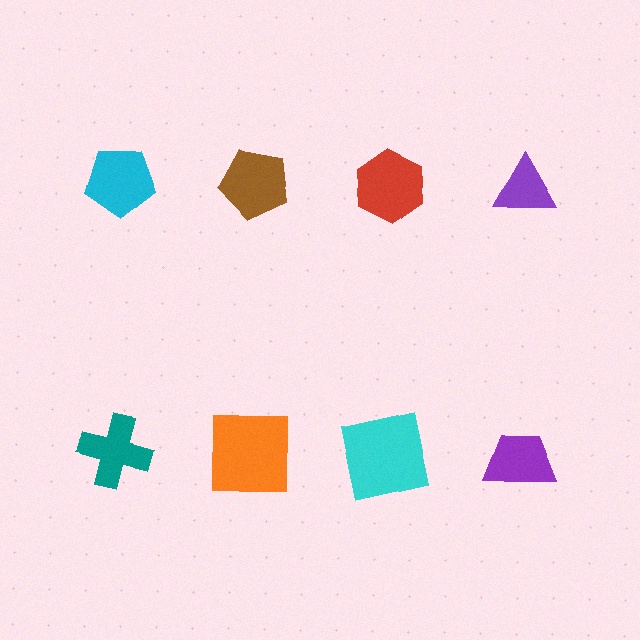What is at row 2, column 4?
A purple trapezoid.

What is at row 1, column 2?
A brown pentagon.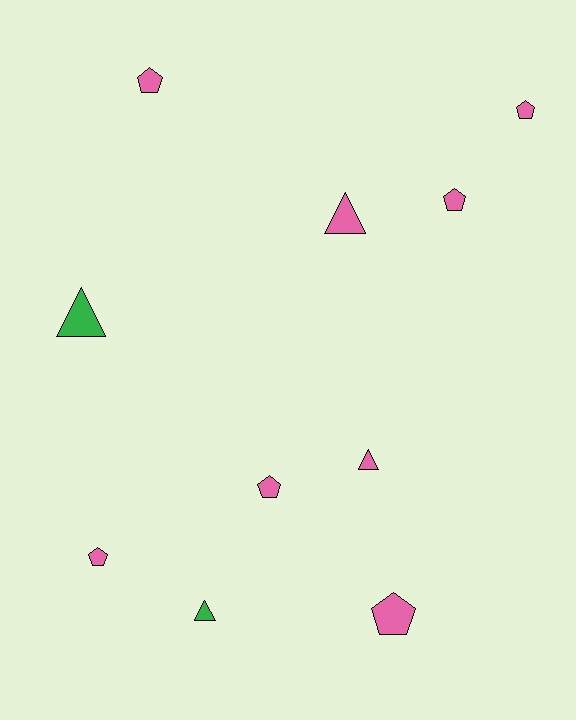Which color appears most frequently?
Pink, with 8 objects.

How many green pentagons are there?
There are no green pentagons.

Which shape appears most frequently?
Pentagon, with 6 objects.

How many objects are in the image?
There are 10 objects.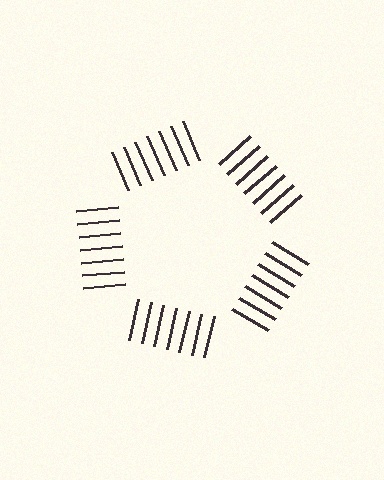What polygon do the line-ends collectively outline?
An illusory pentagon — the line segments terminate on its edges but no continuous stroke is drawn.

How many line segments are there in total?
35 — 7 along each of the 5 edges.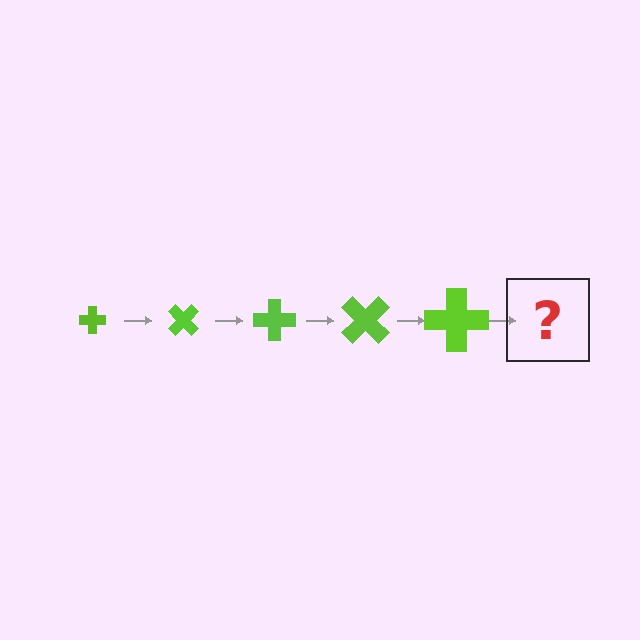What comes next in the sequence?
The next element should be a cross, larger than the previous one and rotated 225 degrees from the start.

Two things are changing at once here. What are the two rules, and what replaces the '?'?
The two rules are that the cross grows larger each step and it rotates 45 degrees each step. The '?' should be a cross, larger than the previous one and rotated 225 degrees from the start.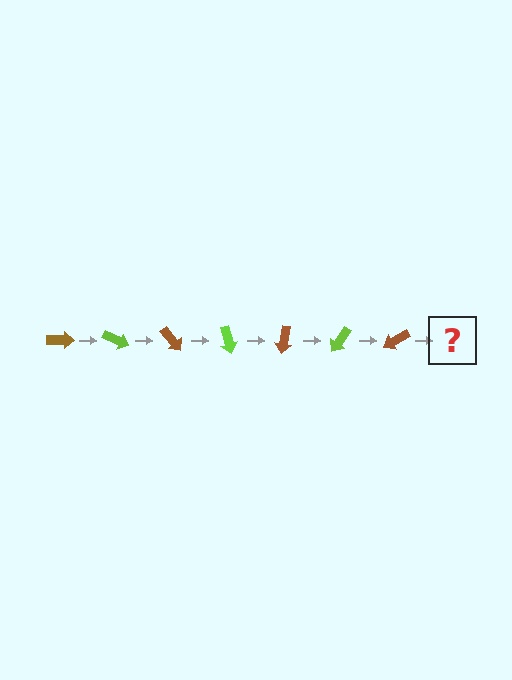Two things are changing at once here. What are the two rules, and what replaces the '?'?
The two rules are that it rotates 25 degrees each step and the color cycles through brown and lime. The '?' should be a lime arrow, rotated 175 degrees from the start.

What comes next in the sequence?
The next element should be a lime arrow, rotated 175 degrees from the start.